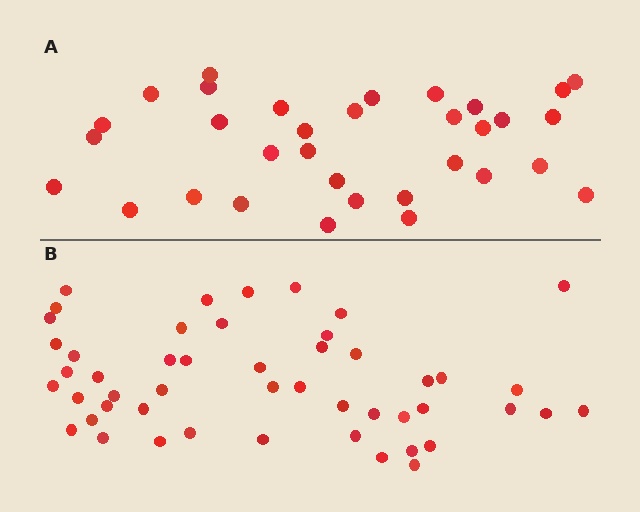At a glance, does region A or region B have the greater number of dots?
Region B (the bottom region) has more dots.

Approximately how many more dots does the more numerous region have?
Region B has approximately 15 more dots than region A.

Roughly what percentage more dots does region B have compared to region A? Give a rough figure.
About 50% more.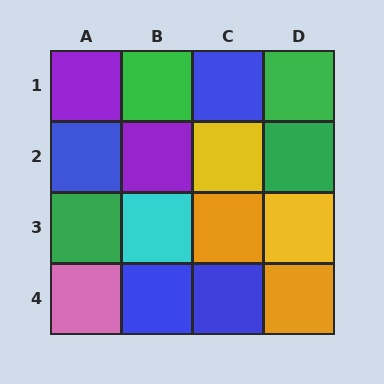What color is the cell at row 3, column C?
Orange.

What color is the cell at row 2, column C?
Yellow.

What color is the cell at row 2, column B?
Purple.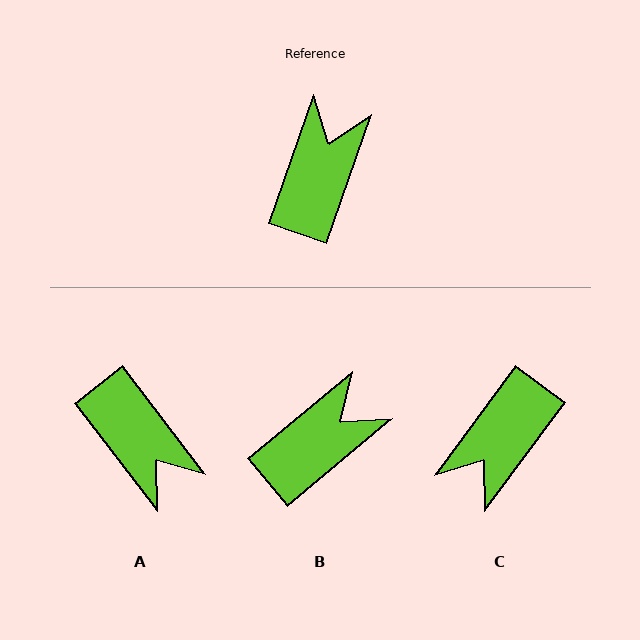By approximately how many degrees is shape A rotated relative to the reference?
Approximately 123 degrees clockwise.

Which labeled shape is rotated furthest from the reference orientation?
C, about 163 degrees away.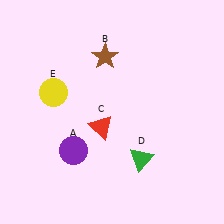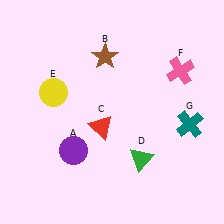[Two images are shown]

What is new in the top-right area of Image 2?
A pink cross (F) was added in the top-right area of Image 2.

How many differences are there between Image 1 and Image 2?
There are 2 differences between the two images.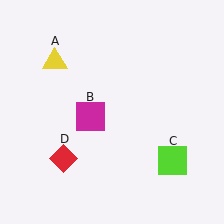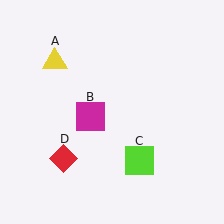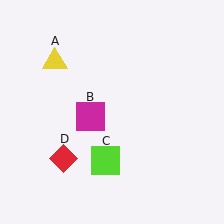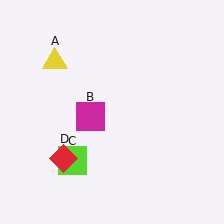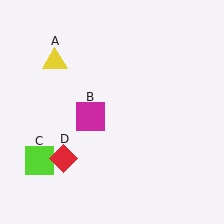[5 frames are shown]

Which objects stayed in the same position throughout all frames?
Yellow triangle (object A) and magenta square (object B) and red diamond (object D) remained stationary.